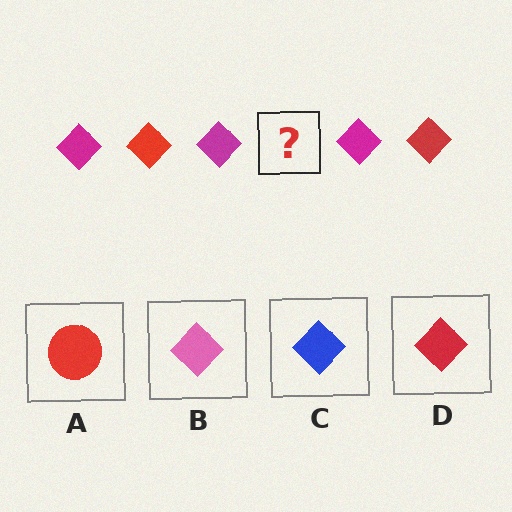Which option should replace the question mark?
Option D.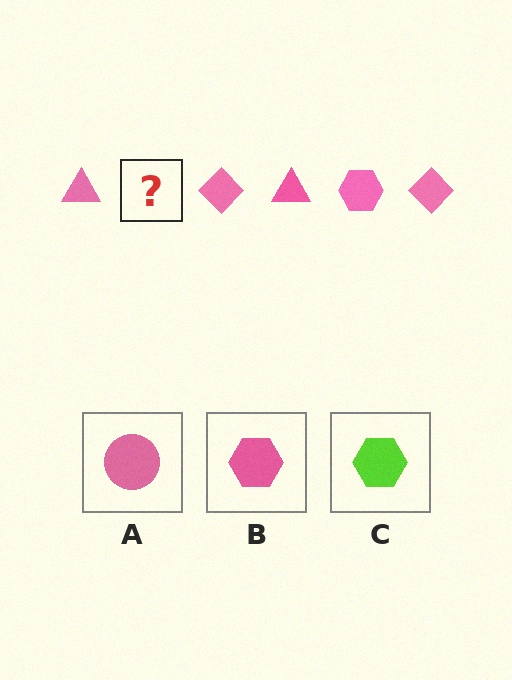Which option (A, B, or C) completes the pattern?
B.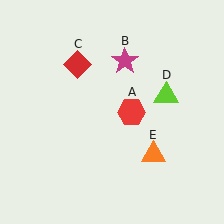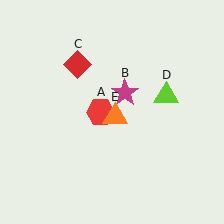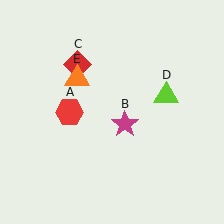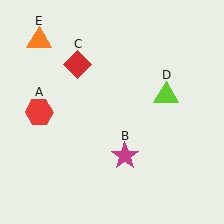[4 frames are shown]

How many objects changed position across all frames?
3 objects changed position: red hexagon (object A), magenta star (object B), orange triangle (object E).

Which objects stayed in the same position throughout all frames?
Red diamond (object C) and lime triangle (object D) remained stationary.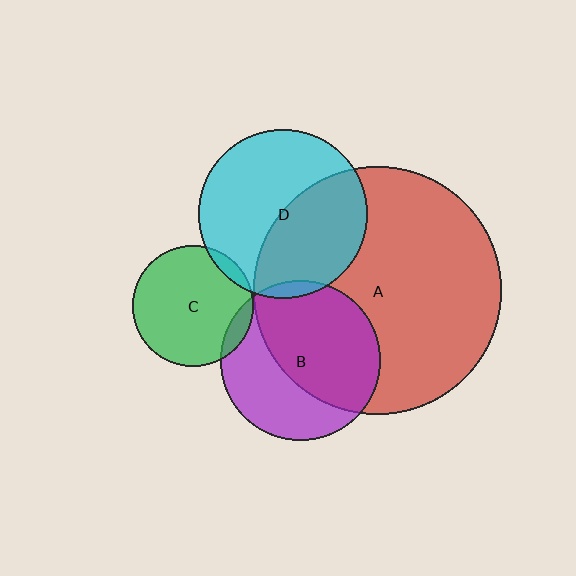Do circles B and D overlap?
Yes.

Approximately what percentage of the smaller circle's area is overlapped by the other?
Approximately 5%.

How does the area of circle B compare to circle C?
Approximately 1.8 times.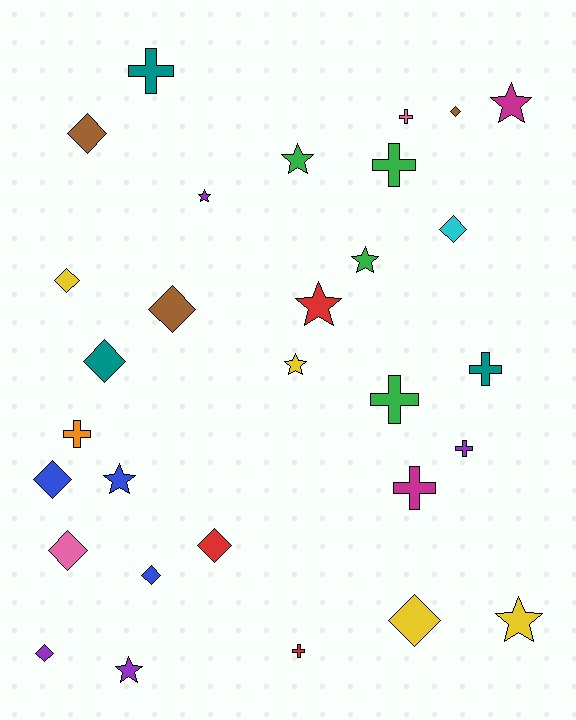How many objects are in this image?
There are 30 objects.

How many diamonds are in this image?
There are 12 diamonds.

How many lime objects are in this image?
There are no lime objects.